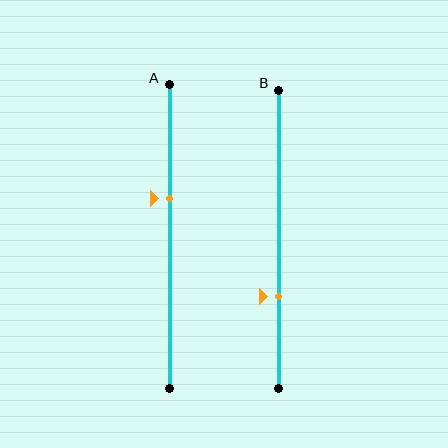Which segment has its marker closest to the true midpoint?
Segment A has its marker closest to the true midpoint.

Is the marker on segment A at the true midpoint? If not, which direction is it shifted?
No, the marker on segment A is shifted upward by about 12% of the segment length.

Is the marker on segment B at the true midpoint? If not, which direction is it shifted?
No, the marker on segment B is shifted downward by about 19% of the segment length.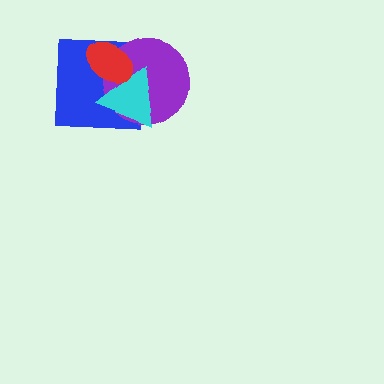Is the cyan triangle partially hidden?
Yes, it is partially covered by another shape.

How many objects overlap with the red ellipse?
3 objects overlap with the red ellipse.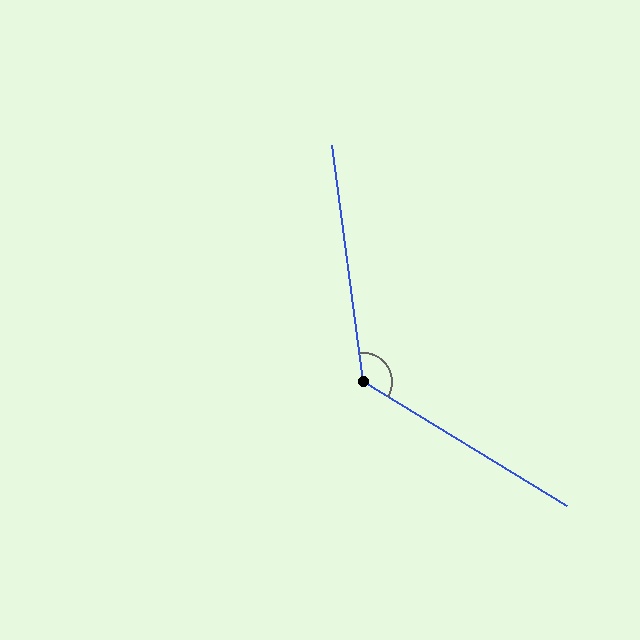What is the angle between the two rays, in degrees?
Approximately 129 degrees.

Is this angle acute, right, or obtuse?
It is obtuse.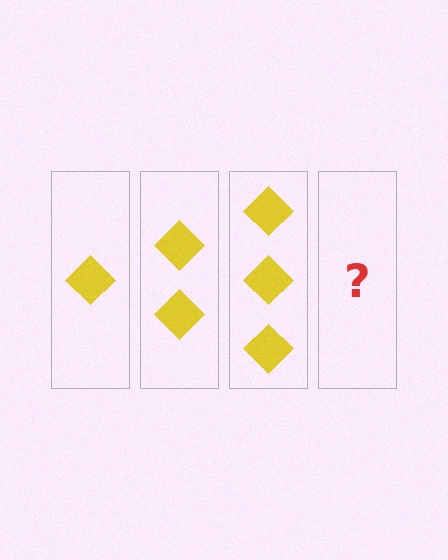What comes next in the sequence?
The next element should be 4 diamonds.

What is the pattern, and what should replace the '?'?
The pattern is that each step adds one more diamond. The '?' should be 4 diamonds.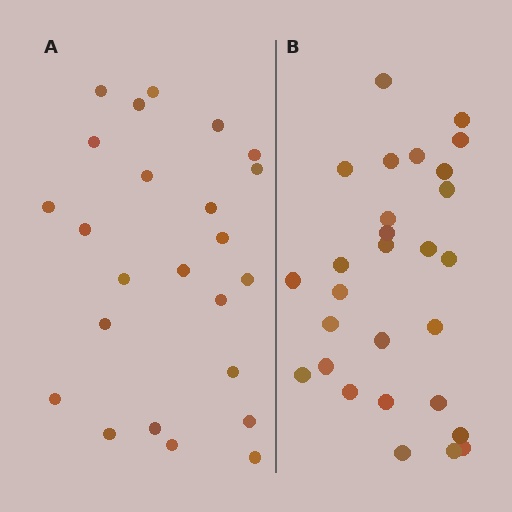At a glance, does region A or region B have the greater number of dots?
Region B (the right region) has more dots.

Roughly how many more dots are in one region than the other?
Region B has about 4 more dots than region A.